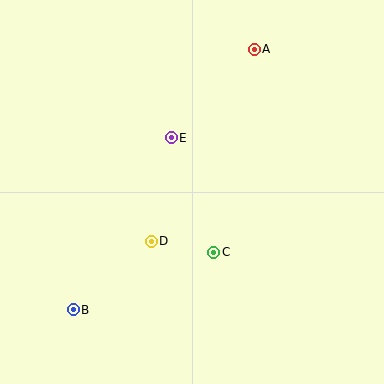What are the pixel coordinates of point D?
Point D is at (151, 241).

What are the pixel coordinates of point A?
Point A is at (254, 49).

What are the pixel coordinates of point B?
Point B is at (73, 310).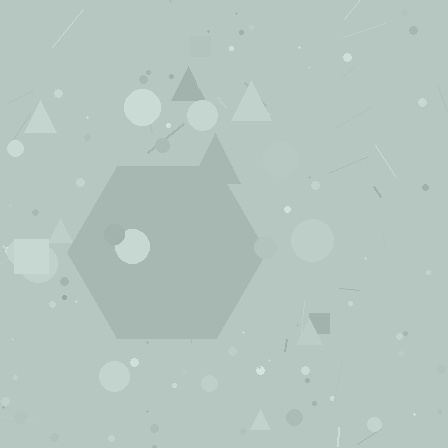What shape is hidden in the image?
A hexagon is hidden in the image.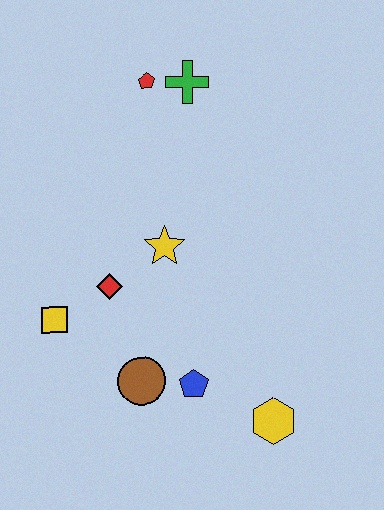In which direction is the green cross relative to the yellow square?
The green cross is above the yellow square.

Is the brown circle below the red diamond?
Yes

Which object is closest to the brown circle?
The blue pentagon is closest to the brown circle.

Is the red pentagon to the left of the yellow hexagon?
Yes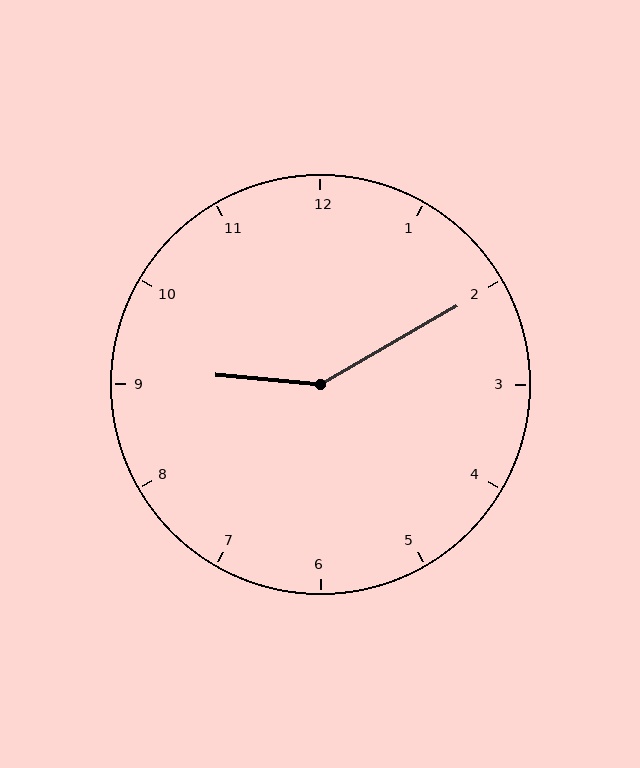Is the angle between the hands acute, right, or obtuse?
It is obtuse.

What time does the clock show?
9:10.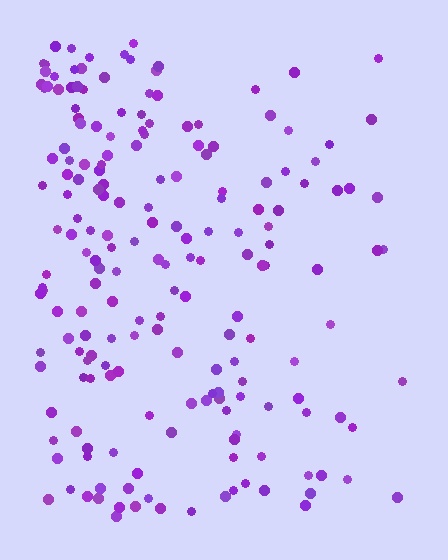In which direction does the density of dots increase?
From right to left, with the left side densest.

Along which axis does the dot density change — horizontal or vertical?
Horizontal.